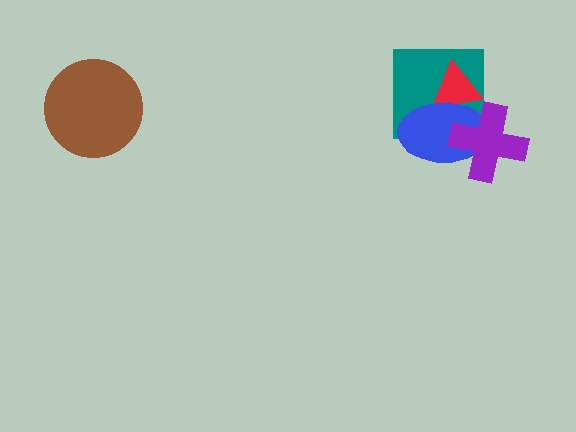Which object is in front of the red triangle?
The blue ellipse is in front of the red triangle.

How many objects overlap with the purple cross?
2 objects overlap with the purple cross.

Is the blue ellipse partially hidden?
Yes, it is partially covered by another shape.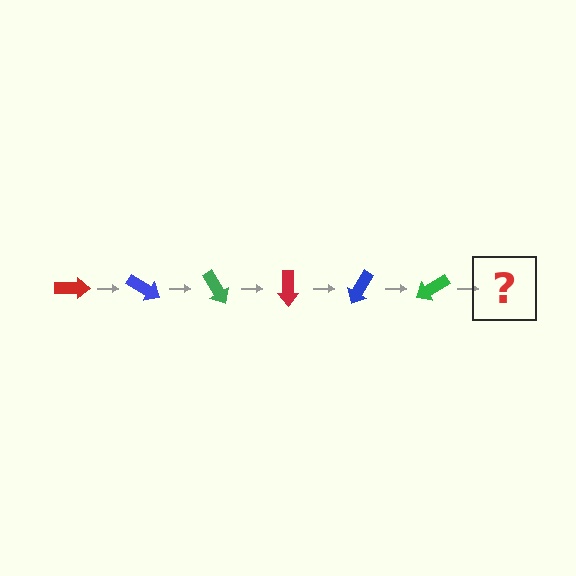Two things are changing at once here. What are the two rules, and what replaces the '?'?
The two rules are that it rotates 30 degrees each step and the color cycles through red, blue, and green. The '?' should be a red arrow, rotated 180 degrees from the start.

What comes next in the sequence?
The next element should be a red arrow, rotated 180 degrees from the start.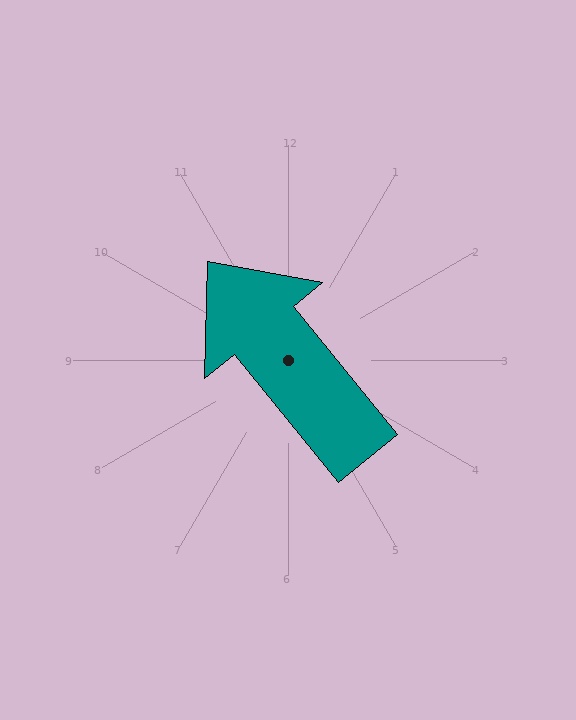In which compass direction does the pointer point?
Northwest.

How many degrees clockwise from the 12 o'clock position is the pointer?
Approximately 321 degrees.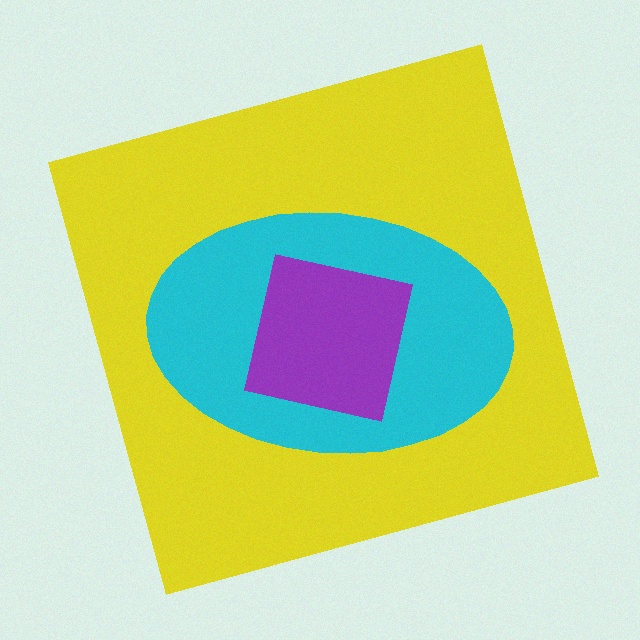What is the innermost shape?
The purple square.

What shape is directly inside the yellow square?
The cyan ellipse.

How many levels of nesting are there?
3.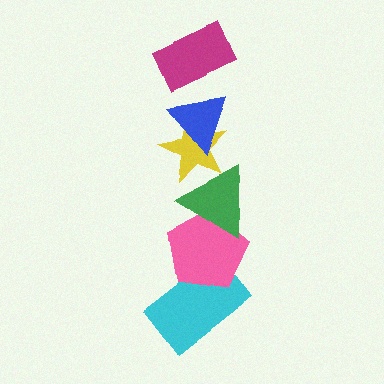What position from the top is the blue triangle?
The blue triangle is 2nd from the top.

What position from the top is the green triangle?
The green triangle is 4th from the top.